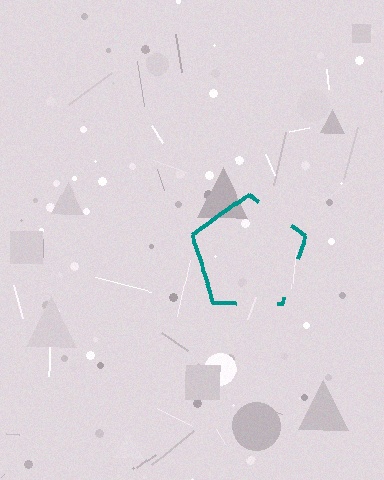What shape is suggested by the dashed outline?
The dashed outline suggests a pentagon.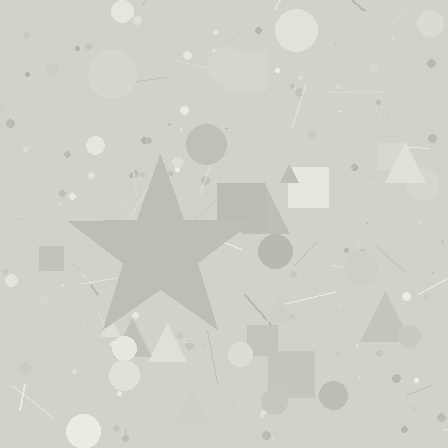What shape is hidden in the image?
A star is hidden in the image.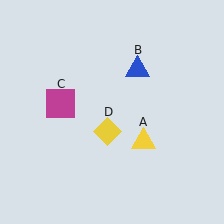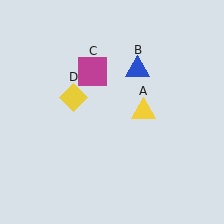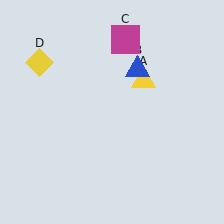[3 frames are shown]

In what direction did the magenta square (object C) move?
The magenta square (object C) moved up and to the right.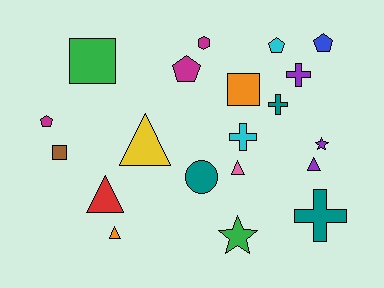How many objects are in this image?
There are 20 objects.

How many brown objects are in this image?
There is 1 brown object.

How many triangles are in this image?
There are 5 triangles.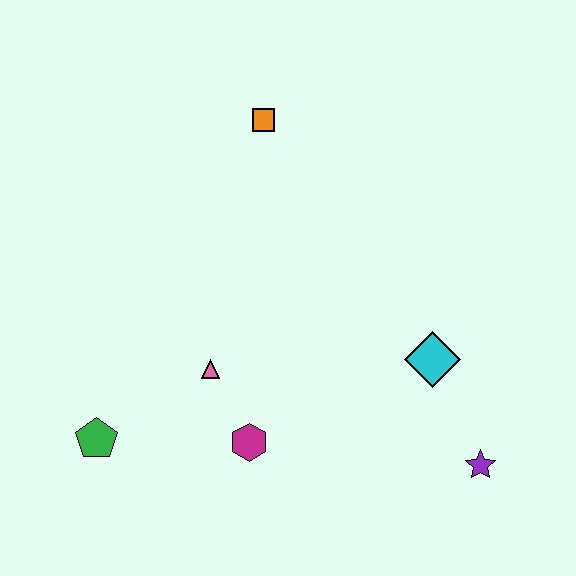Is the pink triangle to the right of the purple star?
No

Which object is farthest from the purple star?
The orange square is farthest from the purple star.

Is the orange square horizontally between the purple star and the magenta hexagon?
Yes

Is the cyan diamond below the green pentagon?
No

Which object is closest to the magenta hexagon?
The pink triangle is closest to the magenta hexagon.